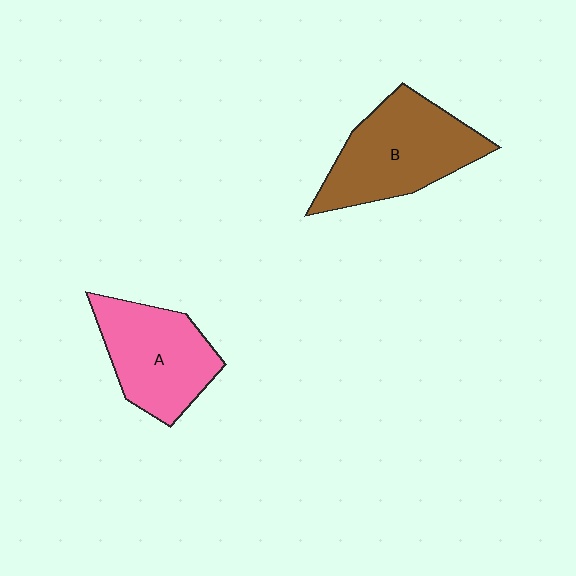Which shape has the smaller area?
Shape A (pink).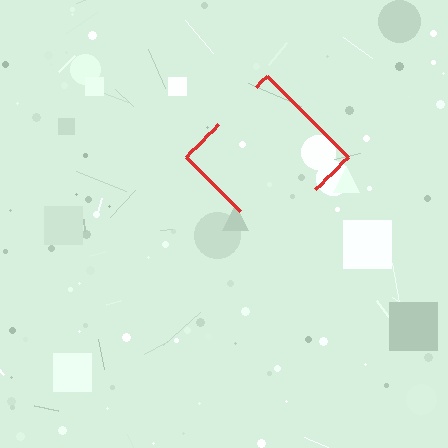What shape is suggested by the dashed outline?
The dashed outline suggests a diamond.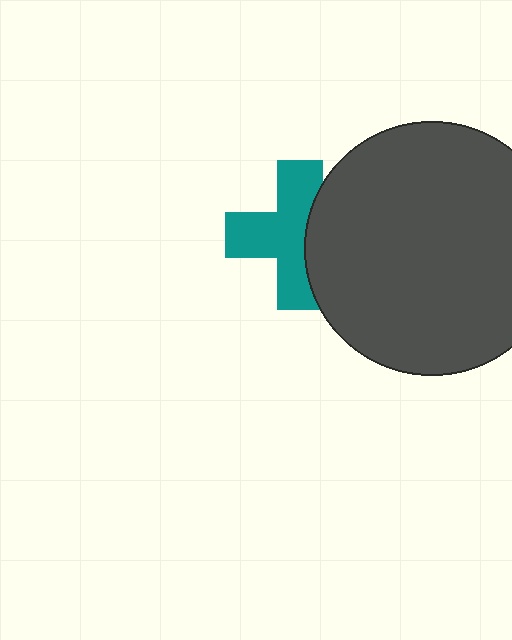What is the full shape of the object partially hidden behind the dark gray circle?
The partially hidden object is a teal cross.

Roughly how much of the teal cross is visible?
About half of it is visible (roughly 64%).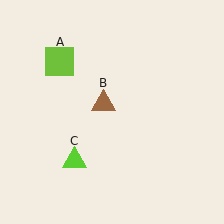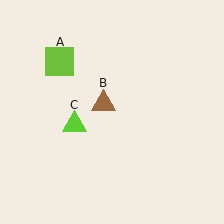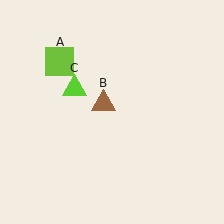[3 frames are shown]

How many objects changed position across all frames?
1 object changed position: lime triangle (object C).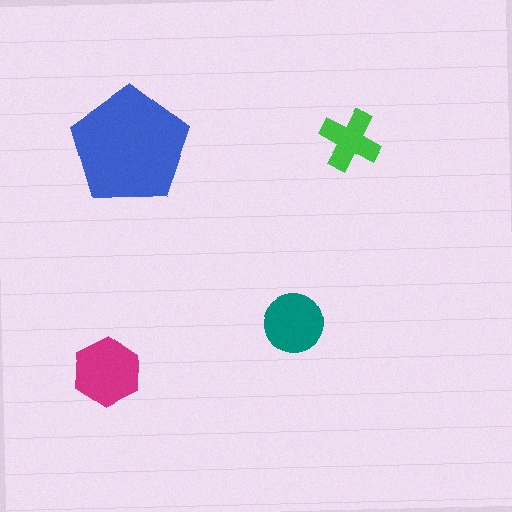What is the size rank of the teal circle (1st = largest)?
3rd.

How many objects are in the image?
There are 4 objects in the image.